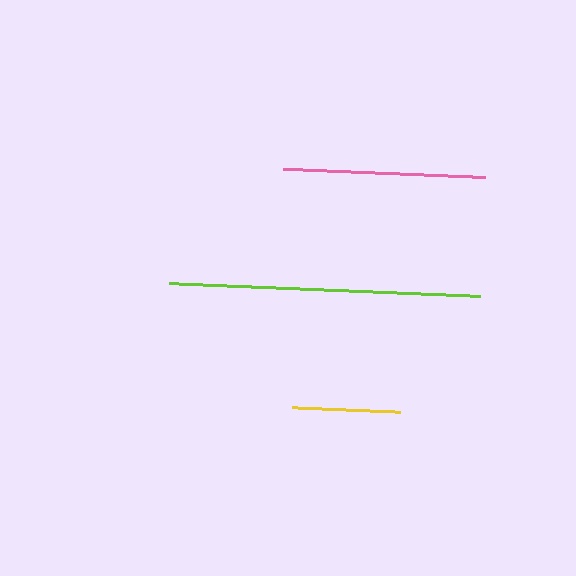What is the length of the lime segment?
The lime segment is approximately 311 pixels long.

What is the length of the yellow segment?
The yellow segment is approximately 108 pixels long.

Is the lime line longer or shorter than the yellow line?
The lime line is longer than the yellow line.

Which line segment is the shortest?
The yellow line is the shortest at approximately 108 pixels.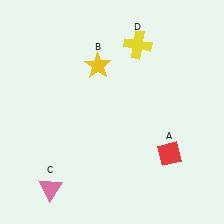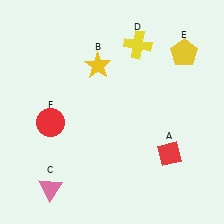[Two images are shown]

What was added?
A yellow pentagon (E), a red circle (F) were added in Image 2.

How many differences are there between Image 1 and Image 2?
There are 2 differences between the two images.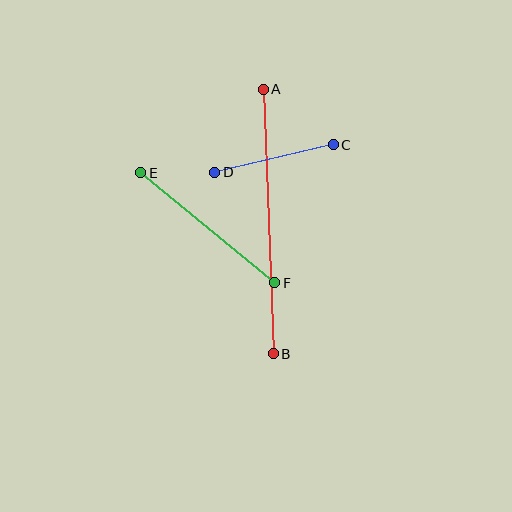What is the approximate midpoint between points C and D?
The midpoint is at approximately (274, 159) pixels.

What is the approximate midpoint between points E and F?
The midpoint is at approximately (208, 228) pixels.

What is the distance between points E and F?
The distance is approximately 173 pixels.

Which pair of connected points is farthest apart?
Points A and B are farthest apart.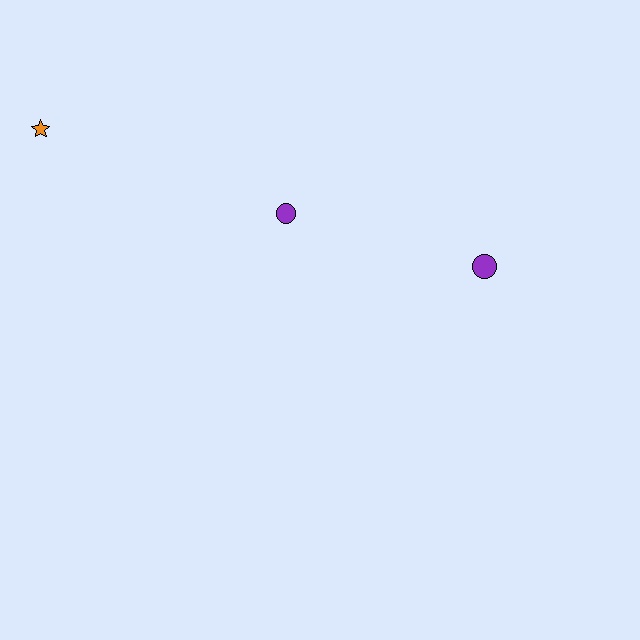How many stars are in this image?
There is 1 star.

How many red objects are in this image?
There are no red objects.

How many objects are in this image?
There are 3 objects.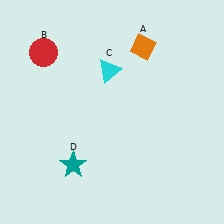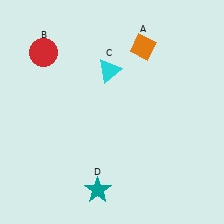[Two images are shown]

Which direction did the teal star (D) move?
The teal star (D) moved down.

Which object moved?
The teal star (D) moved down.